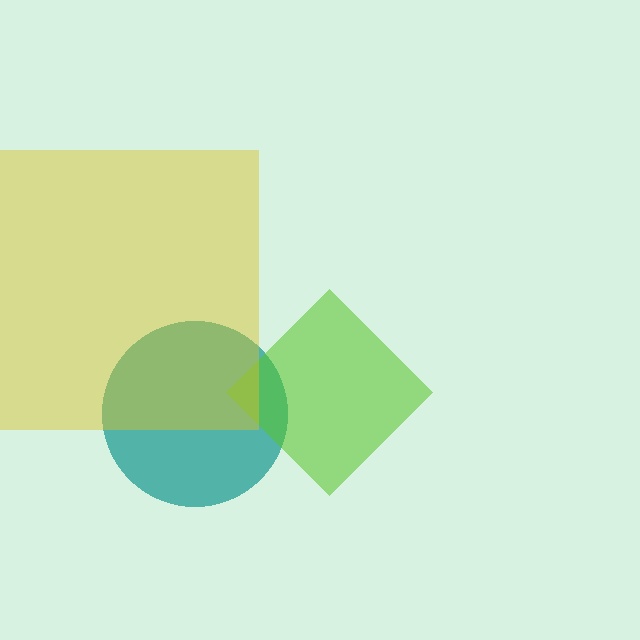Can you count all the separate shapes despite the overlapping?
Yes, there are 3 separate shapes.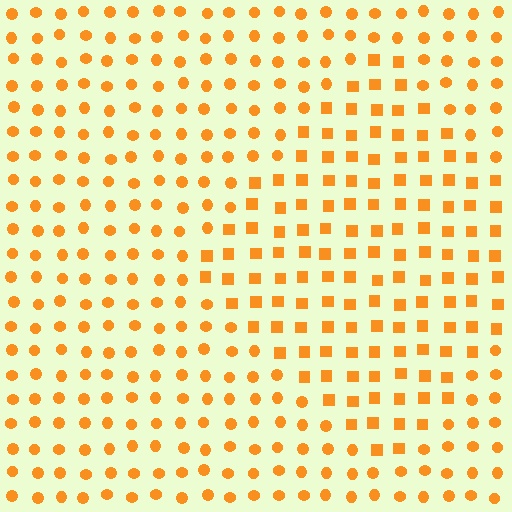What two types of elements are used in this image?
The image uses squares inside the diamond region and circles outside it.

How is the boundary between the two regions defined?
The boundary is defined by a change in element shape: squares inside vs. circles outside. All elements share the same color and spacing.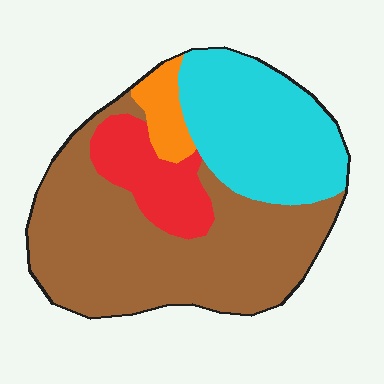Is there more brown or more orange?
Brown.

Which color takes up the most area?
Brown, at roughly 50%.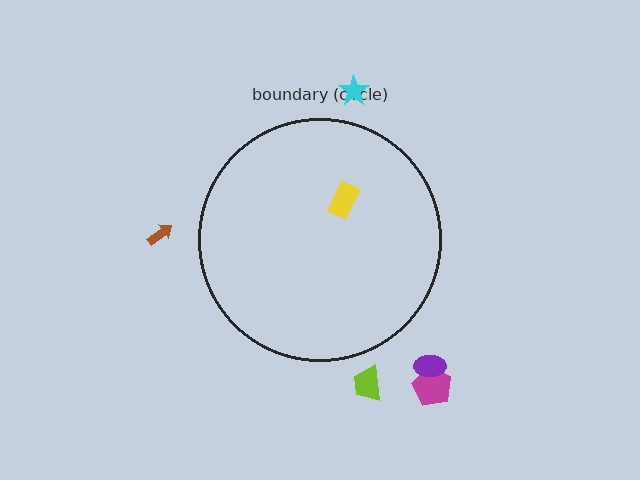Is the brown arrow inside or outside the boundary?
Outside.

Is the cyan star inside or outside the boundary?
Outside.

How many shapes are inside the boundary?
1 inside, 5 outside.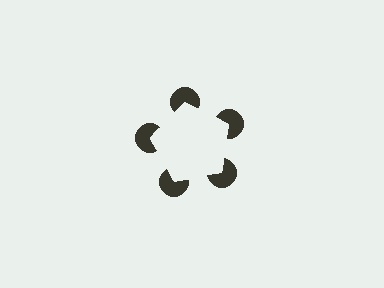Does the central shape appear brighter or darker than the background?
It typically appears slightly brighter than the background, even though no actual brightness change is drawn.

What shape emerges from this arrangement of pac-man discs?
An illusory pentagon — its edges are inferred from the aligned wedge cuts in the pac-man discs, not physically drawn.